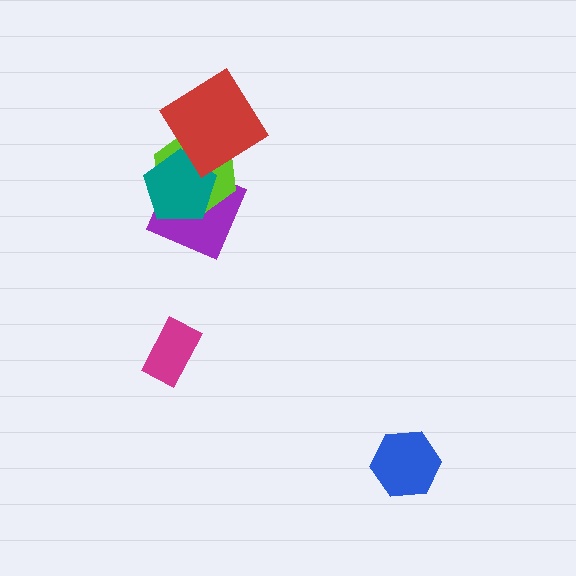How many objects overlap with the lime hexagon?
3 objects overlap with the lime hexagon.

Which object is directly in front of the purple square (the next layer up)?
The lime hexagon is directly in front of the purple square.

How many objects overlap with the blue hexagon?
0 objects overlap with the blue hexagon.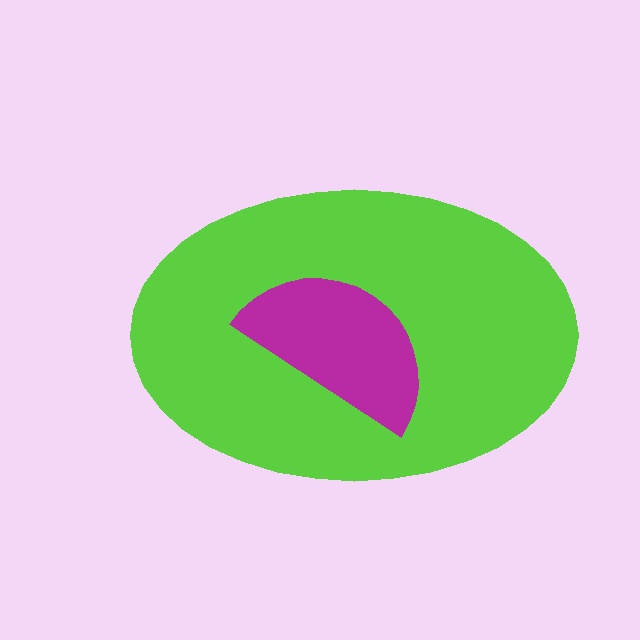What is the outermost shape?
The lime ellipse.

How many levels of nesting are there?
2.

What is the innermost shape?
The magenta semicircle.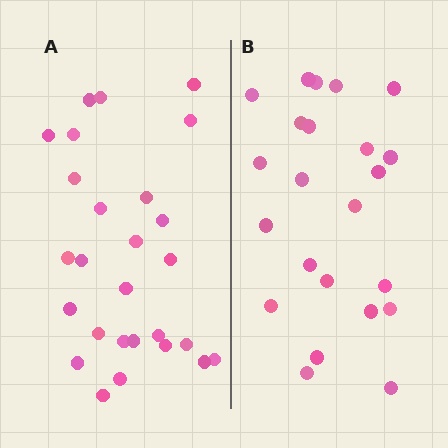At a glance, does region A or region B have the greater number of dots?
Region A (the left region) has more dots.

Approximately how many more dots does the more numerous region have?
Region A has about 4 more dots than region B.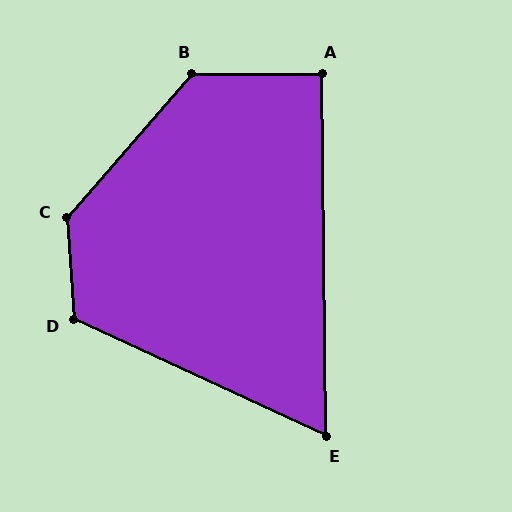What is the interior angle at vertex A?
Approximately 91 degrees (approximately right).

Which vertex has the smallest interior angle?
E, at approximately 65 degrees.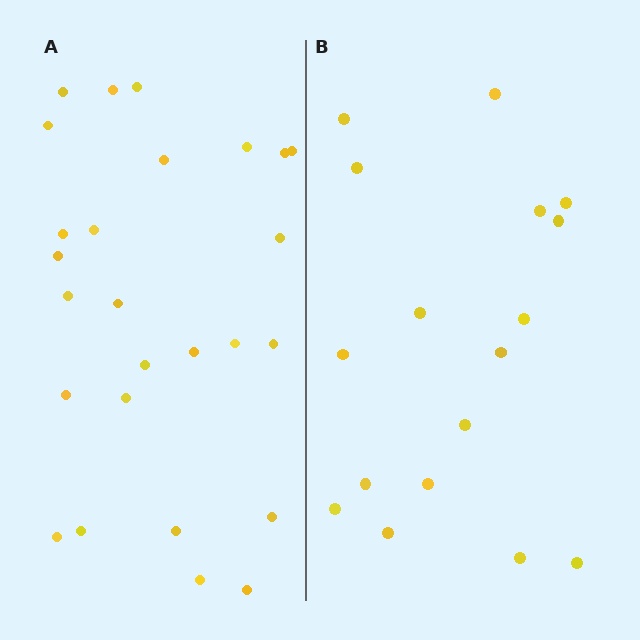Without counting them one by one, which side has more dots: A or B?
Region A (the left region) has more dots.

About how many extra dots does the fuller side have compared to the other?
Region A has roughly 8 or so more dots than region B.